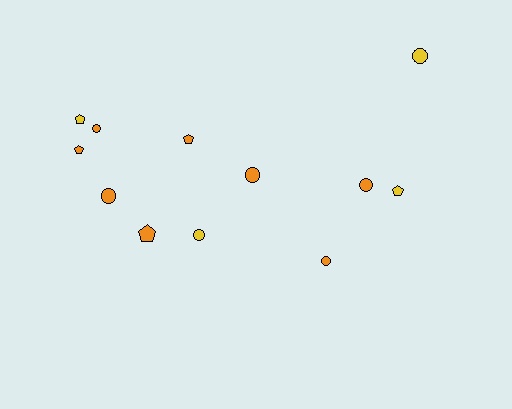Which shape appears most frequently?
Circle, with 7 objects.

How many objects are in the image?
There are 12 objects.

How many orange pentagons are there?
There are 3 orange pentagons.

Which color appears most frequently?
Orange, with 8 objects.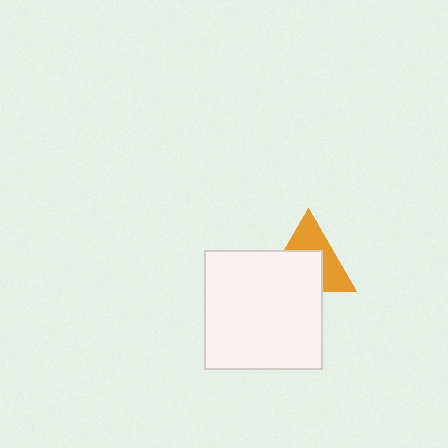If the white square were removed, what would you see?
You would see the complete orange triangle.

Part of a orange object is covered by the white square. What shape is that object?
It is a triangle.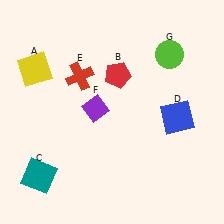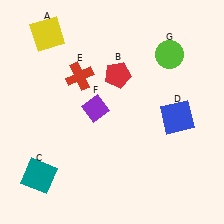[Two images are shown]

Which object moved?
The yellow square (A) moved up.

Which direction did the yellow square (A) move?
The yellow square (A) moved up.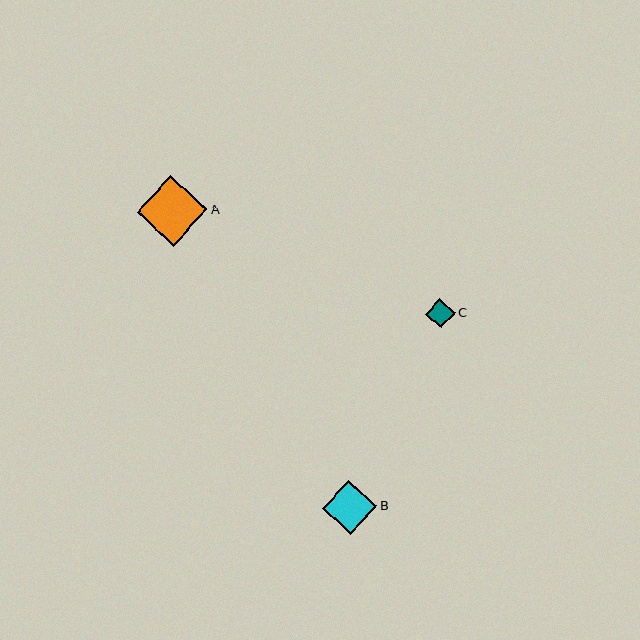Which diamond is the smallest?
Diamond C is the smallest with a size of approximately 29 pixels.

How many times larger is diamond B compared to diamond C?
Diamond B is approximately 1.8 times the size of diamond C.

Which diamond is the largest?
Diamond A is the largest with a size of approximately 70 pixels.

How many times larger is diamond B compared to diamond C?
Diamond B is approximately 1.8 times the size of diamond C.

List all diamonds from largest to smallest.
From largest to smallest: A, B, C.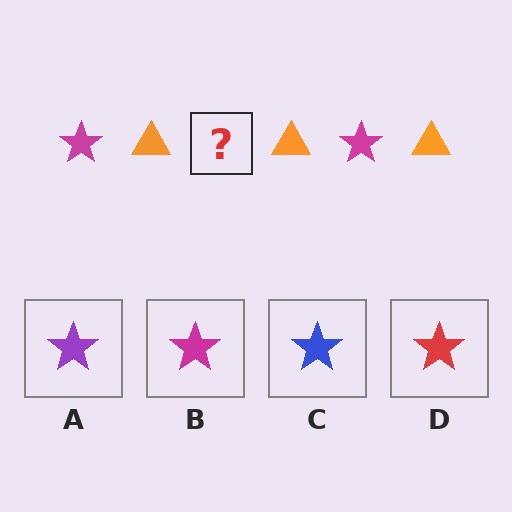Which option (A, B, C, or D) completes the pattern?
B.